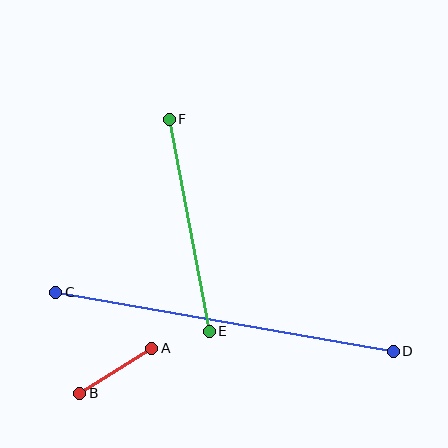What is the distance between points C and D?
The distance is approximately 342 pixels.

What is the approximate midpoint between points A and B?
The midpoint is at approximately (116, 371) pixels.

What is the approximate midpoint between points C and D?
The midpoint is at approximately (224, 322) pixels.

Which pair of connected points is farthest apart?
Points C and D are farthest apart.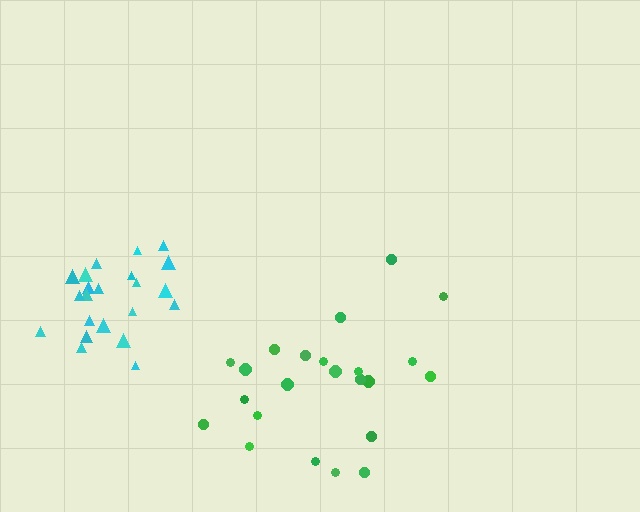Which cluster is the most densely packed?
Cyan.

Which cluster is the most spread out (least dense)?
Green.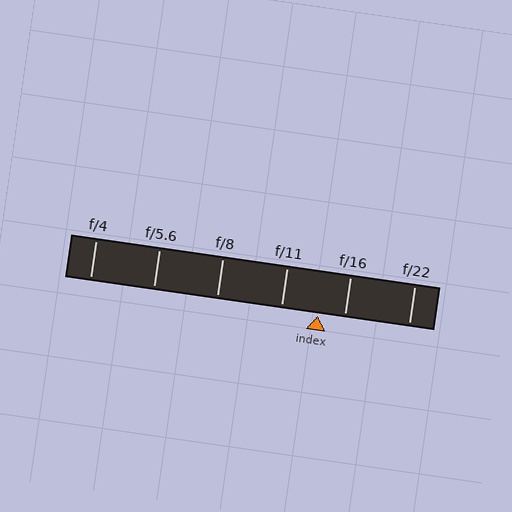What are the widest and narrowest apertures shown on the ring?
The widest aperture shown is f/4 and the narrowest is f/22.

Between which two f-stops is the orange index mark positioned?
The index mark is between f/11 and f/16.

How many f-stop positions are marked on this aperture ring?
There are 6 f-stop positions marked.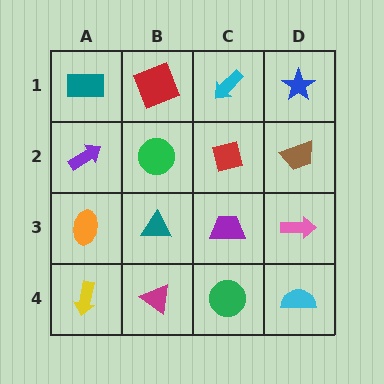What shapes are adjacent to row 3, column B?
A green circle (row 2, column B), a magenta triangle (row 4, column B), an orange ellipse (row 3, column A), a purple trapezoid (row 3, column C).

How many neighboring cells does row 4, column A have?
2.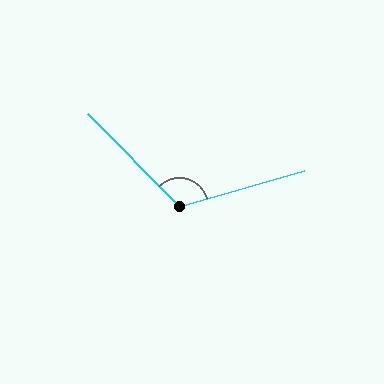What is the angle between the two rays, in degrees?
Approximately 119 degrees.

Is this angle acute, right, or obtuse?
It is obtuse.